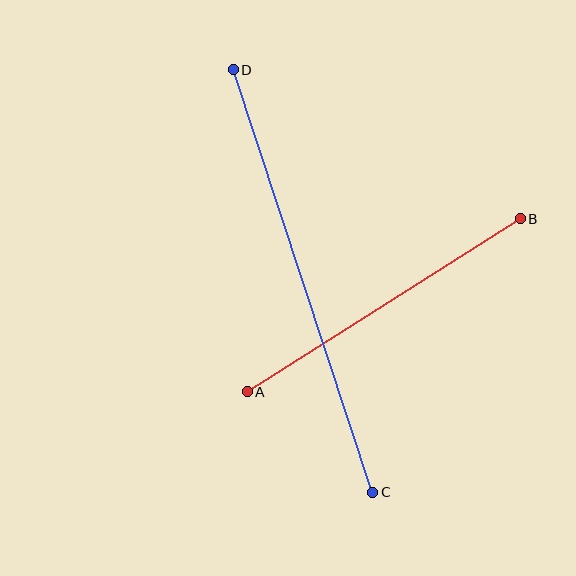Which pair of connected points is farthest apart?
Points C and D are farthest apart.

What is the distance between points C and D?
The distance is approximately 445 pixels.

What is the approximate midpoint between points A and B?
The midpoint is at approximately (384, 305) pixels.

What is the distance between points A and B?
The distance is approximately 323 pixels.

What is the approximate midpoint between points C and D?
The midpoint is at approximately (303, 281) pixels.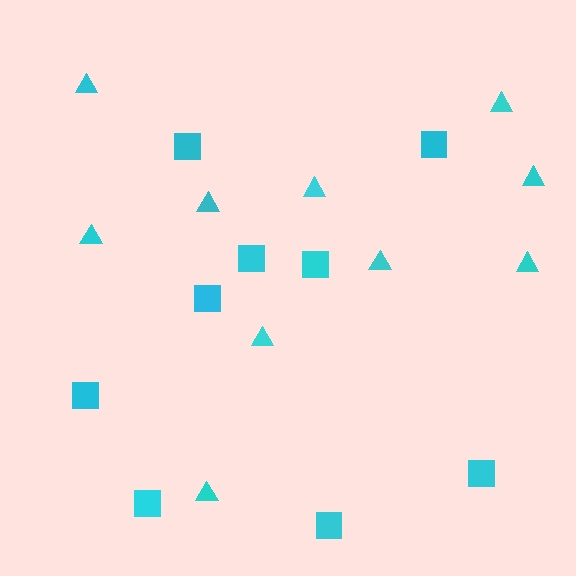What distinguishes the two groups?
There are 2 groups: one group of squares (9) and one group of triangles (10).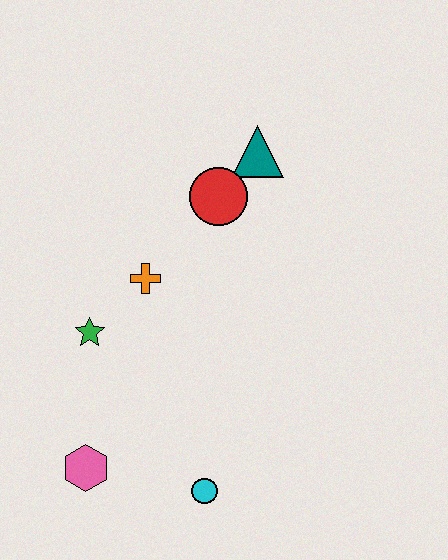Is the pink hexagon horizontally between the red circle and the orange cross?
No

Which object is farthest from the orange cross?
The cyan circle is farthest from the orange cross.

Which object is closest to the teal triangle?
The red circle is closest to the teal triangle.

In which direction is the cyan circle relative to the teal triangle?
The cyan circle is below the teal triangle.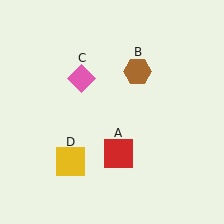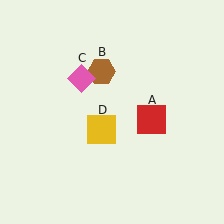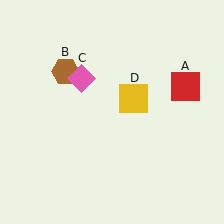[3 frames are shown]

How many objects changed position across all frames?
3 objects changed position: red square (object A), brown hexagon (object B), yellow square (object D).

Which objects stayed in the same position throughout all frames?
Pink diamond (object C) remained stationary.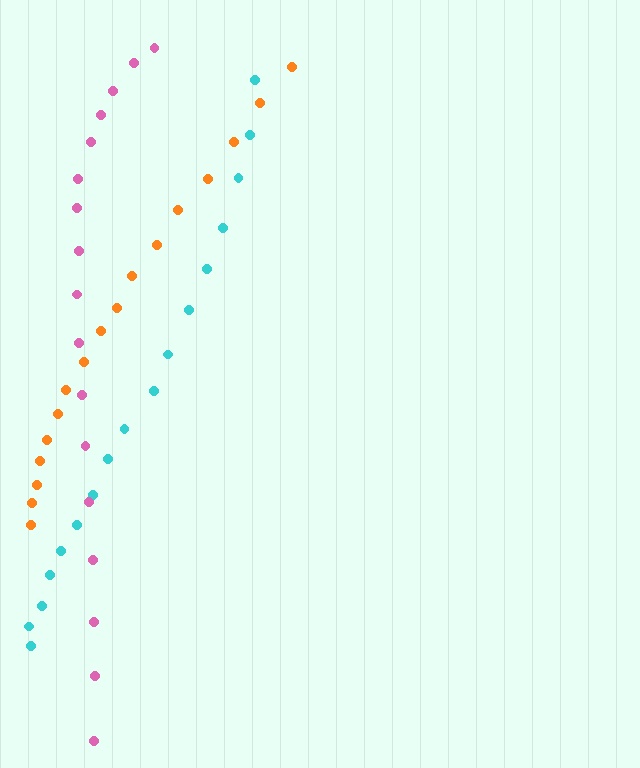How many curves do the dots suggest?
There are 3 distinct paths.